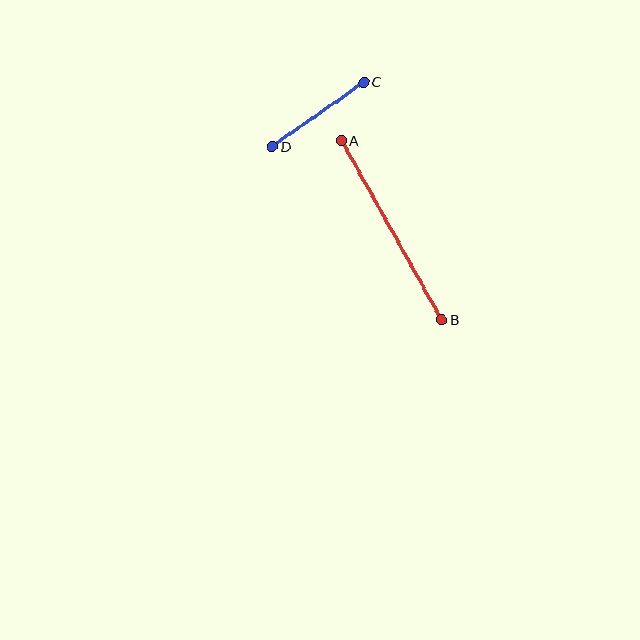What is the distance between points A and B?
The distance is approximately 206 pixels.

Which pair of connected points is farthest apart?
Points A and B are farthest apart.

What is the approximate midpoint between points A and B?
The midpoint is at approximately (392, 230) pixels.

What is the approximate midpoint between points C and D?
The midpoint is at approximately (318, 114) pixels.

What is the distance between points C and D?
The distance is approximately 112 pixels.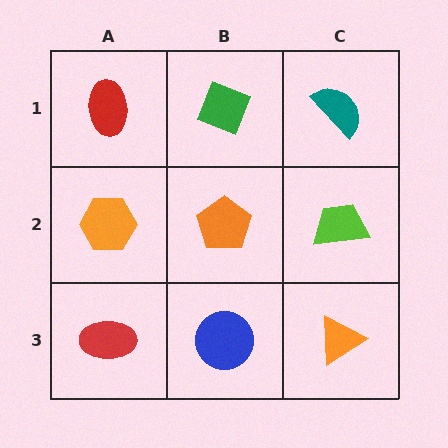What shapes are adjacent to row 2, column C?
A teal semicircle (row 1, column C), an orange triangle (row 3, column C), an orange pentagon (row 2, column B).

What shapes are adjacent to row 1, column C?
A lime trapezoid (row 2, column C), a green diamond (row 1, column B).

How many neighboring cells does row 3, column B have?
3.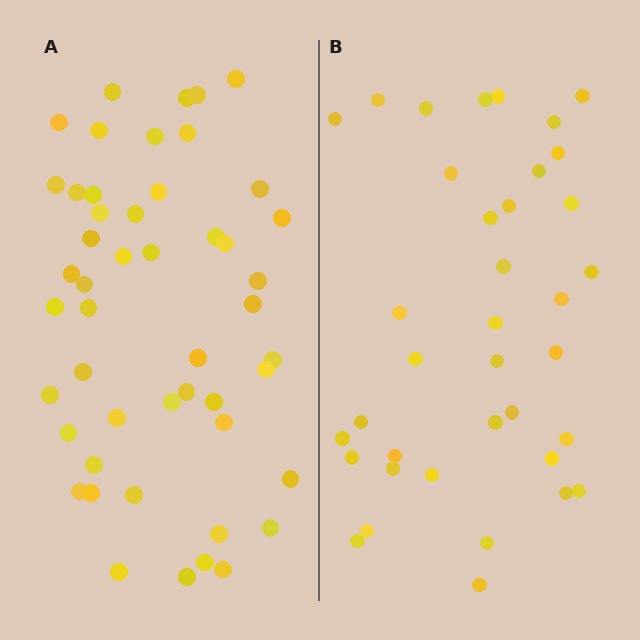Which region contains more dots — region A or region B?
Region A (the left region) has more dots.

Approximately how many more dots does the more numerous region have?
Region A has roughly 12 or so more dots than region B.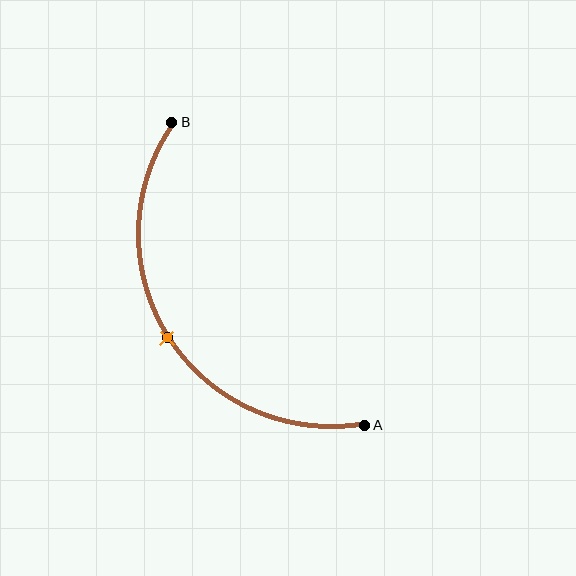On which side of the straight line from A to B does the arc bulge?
The arc bulges to the left of the straight line connecting A and B.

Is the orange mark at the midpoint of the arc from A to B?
Yes. The orange mark lies on the arc at equal arc-length from both A and B — it is the arc midpoint.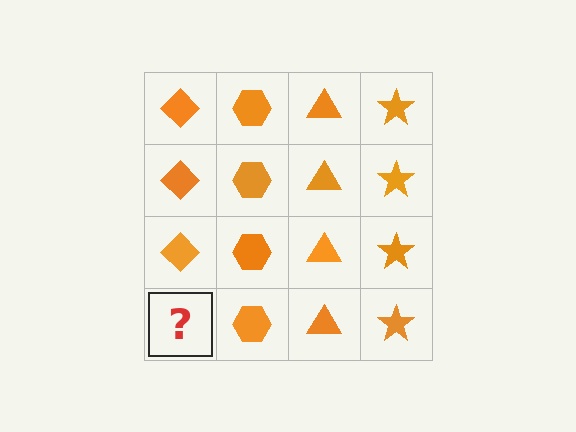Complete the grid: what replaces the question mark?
The question mark should be replaced with an orange diamond.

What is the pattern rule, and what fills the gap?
The rule is that each column has a consistent shape. The gap should be filled with an orange diamond.